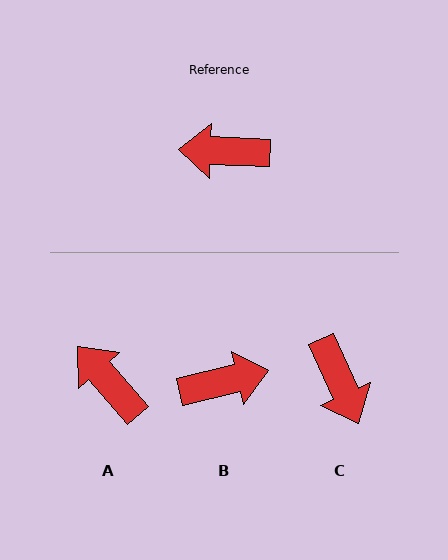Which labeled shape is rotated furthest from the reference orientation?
B, about 164 degrees away.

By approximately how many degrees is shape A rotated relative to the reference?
Approximately 47 degrees clockwise.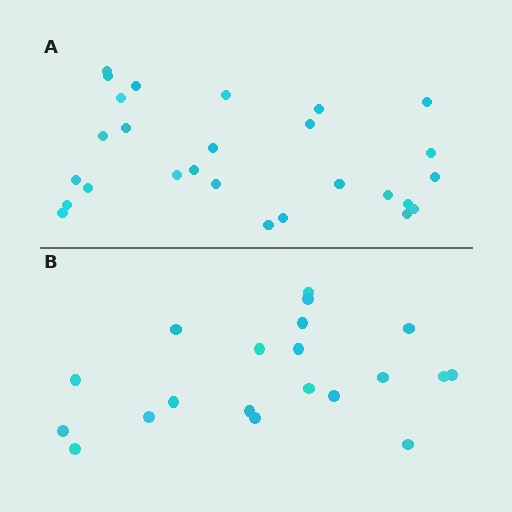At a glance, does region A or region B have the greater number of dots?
Region A (the top region) has more dots.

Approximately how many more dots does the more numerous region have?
Region A has roughly 8 or so more dots than region B.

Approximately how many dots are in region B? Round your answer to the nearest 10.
About 20 dots.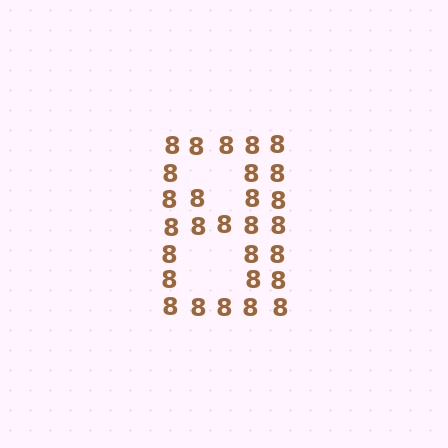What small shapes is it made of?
It is made of small digit 8's.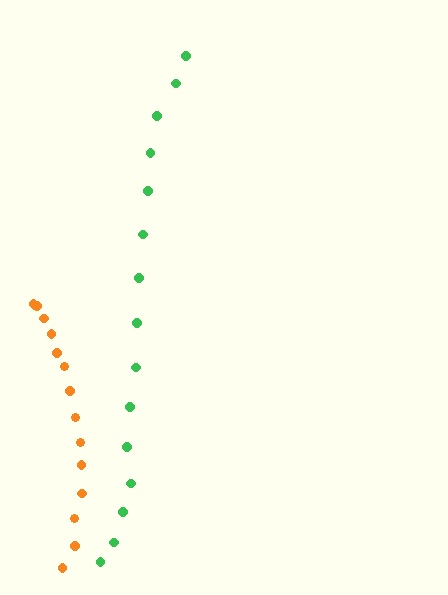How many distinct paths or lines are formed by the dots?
There are 2 distinct paths.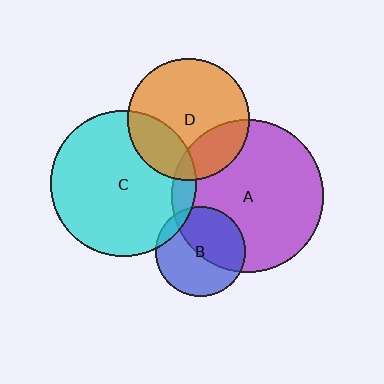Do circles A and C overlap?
Yes.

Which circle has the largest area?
Circle A (purple).